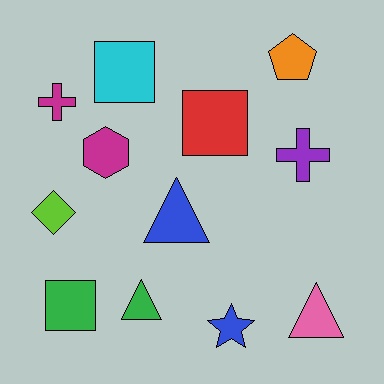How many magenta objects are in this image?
There are 2 magenta objects.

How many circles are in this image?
There are no circles.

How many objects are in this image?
There are 12 objects.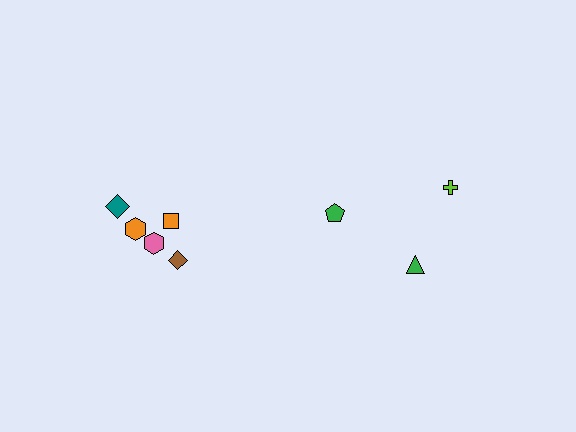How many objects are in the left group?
There are 5 objects.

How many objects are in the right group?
There are 3 objects.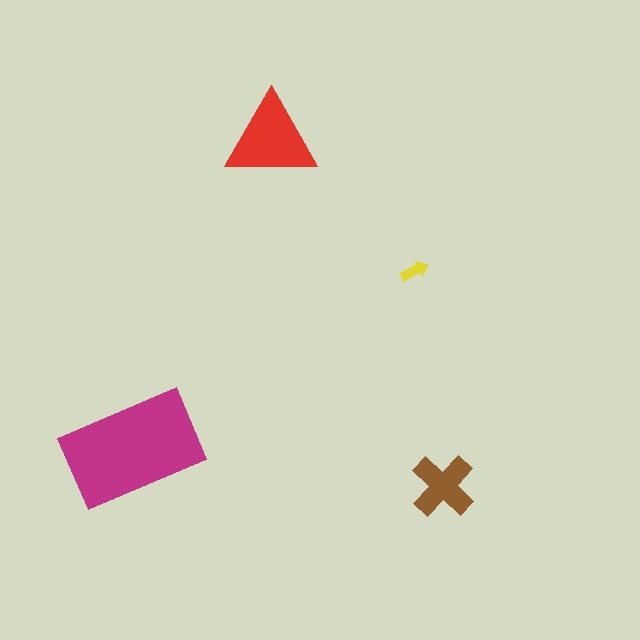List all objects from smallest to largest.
The yellow arrow, the brown cross, the red triangle, the magenta rectangle.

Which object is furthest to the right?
The brown cross is rightmost.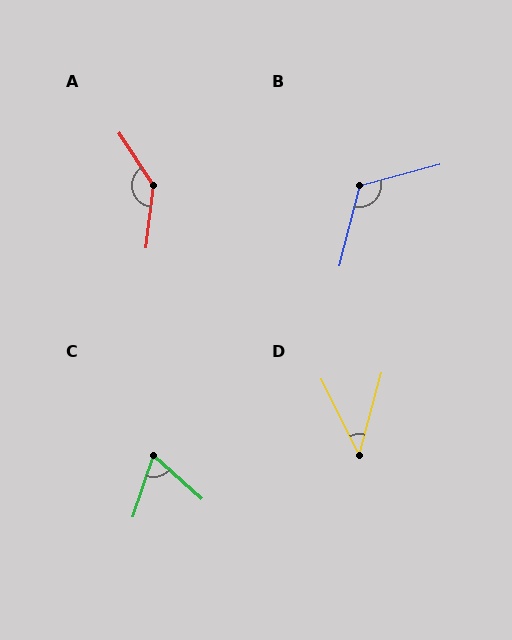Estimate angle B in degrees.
Approximately 120 degrees.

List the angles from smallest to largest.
D (41°), C (67°), B (120°), A (141°).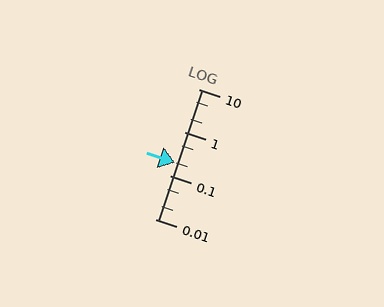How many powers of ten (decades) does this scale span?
The scale spans 3 decades, from 0.01 to 10.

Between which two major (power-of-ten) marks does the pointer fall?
The pointer is between 0.1 and 1.